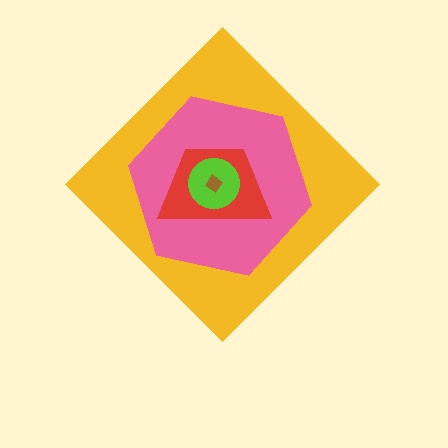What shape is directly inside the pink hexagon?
The red trapezoid.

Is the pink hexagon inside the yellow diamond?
Yes.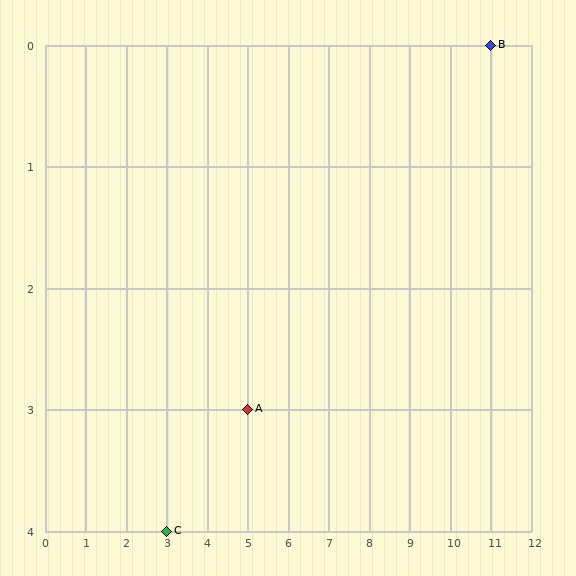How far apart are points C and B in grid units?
Points C and B are 8 columns and 4 rows apart (about 8.9 grid units diagonally).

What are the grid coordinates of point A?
Point A is at grid coordinates (5, 3).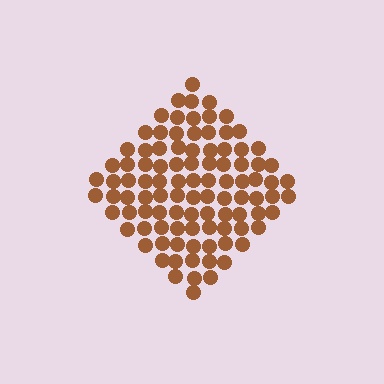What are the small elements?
The small elements are circles.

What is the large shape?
The large shape is a diamond.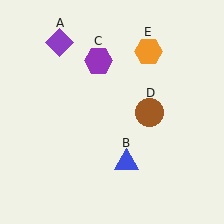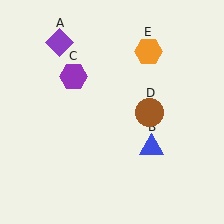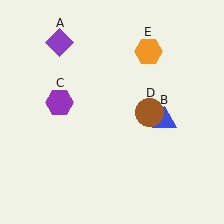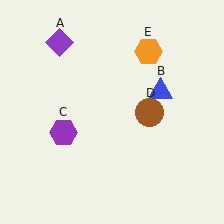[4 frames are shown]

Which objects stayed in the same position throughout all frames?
Purple diamond (object A) and brown circle (object D) and orange hexagon (object E) remained stationary.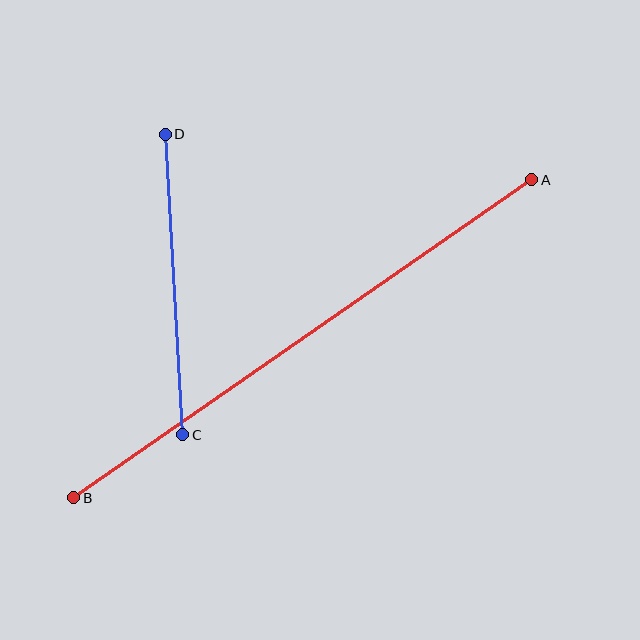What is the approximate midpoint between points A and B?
The midpoint is at approximately (303, 339) pixels.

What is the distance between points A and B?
The distance is approximately 558 pixels.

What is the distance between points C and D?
The distance is approximately 301 pixels.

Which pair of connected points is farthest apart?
Points A and B are farthest apart.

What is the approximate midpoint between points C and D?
The midpoint is at approximately (174, 284) pixels.